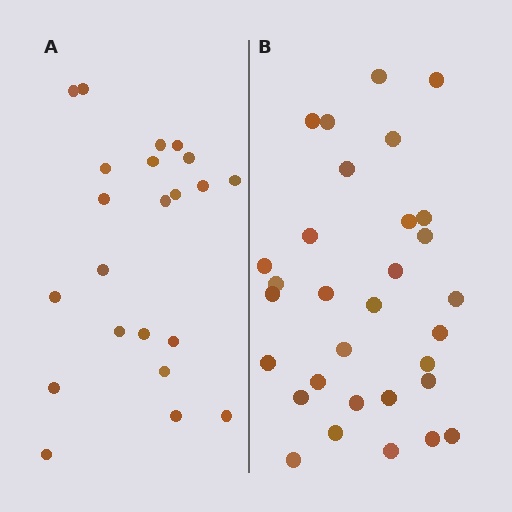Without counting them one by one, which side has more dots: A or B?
Region B (the right region) has more dots.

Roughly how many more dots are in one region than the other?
Region B has roughly 8 or so more dots than region A.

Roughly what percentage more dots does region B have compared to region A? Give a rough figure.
About 40% more.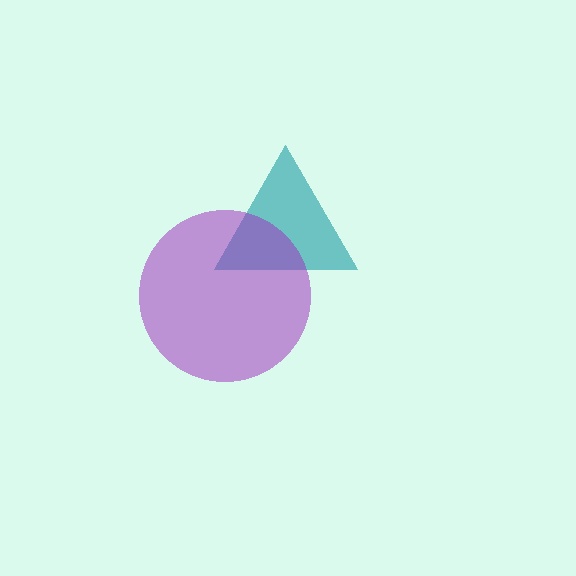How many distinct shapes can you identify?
There are 2 distinct shapes: a teal triangle, a purple circle.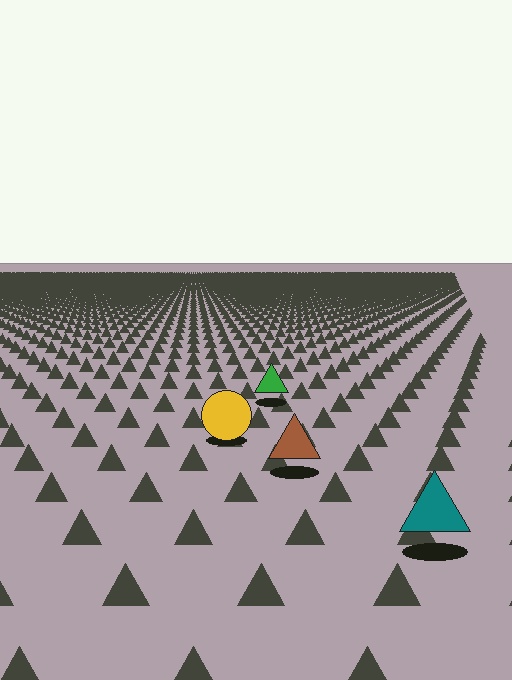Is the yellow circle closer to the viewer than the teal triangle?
No. The teal triangle is closer — you can tell from the texture gradient: the ground texture is coarser near it.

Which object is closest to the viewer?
The teal triangle is closest. The texture marks near it are larger and more spread out.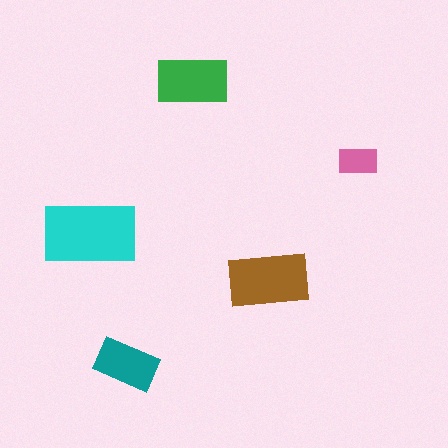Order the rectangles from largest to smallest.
the cyan one, the brown one, the green one, the teal one, the pink one.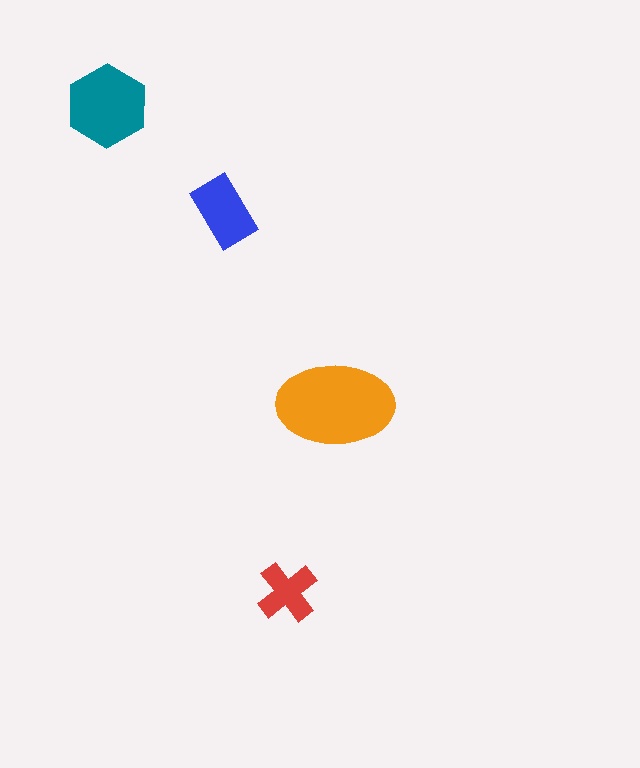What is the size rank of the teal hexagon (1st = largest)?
2nd.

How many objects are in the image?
There are 4 objects in the image.